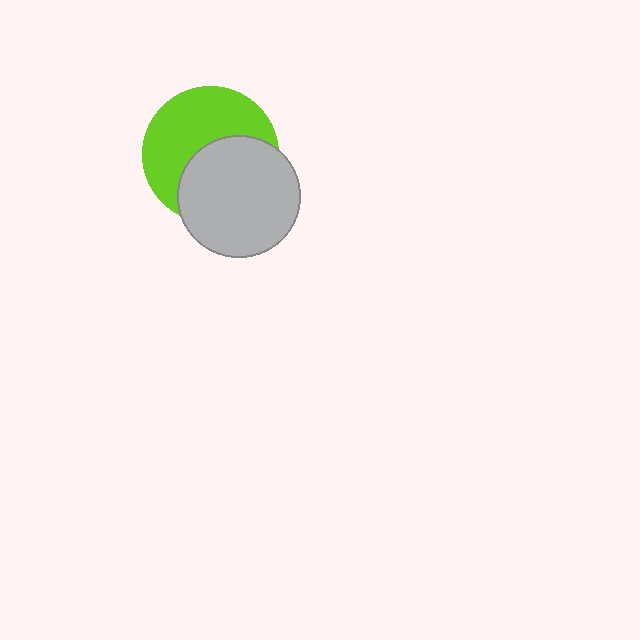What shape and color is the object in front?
The object in front is a light gray circle.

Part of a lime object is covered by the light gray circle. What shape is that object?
It is a circle.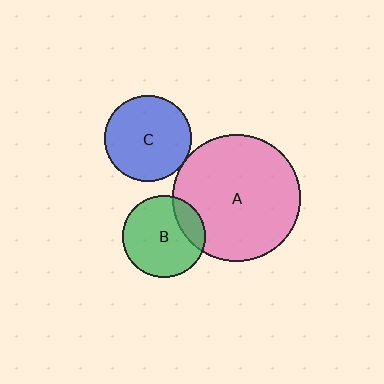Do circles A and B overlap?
Yes.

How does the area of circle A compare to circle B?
Approximately 2.4 times.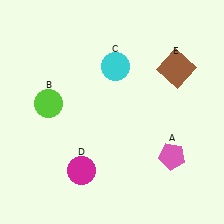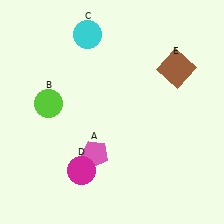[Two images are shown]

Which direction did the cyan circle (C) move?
The cyan circle (C) moved up.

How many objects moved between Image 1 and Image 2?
2 objects moved between the two images.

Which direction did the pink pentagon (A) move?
The pink pentagon (A) moved left.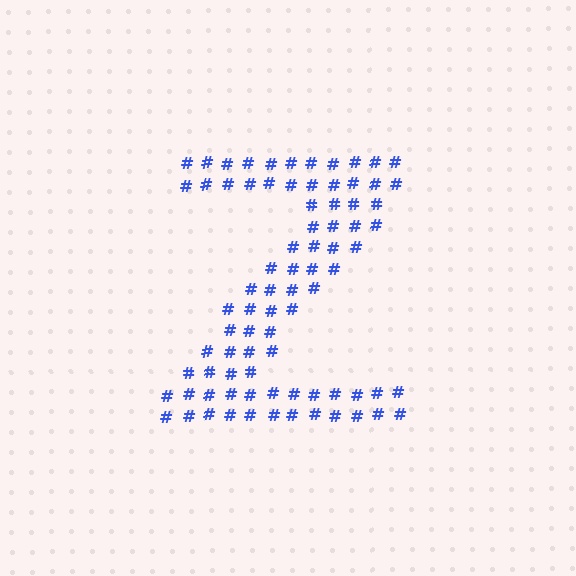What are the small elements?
The small elements are hash symbols.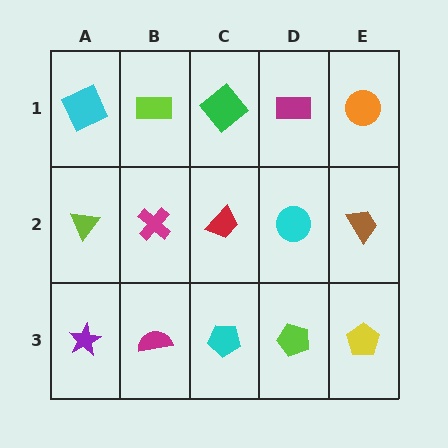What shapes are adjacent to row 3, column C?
A red trapezoid (row 2, column C), a magenta semicircle (row 3, column B), a lime pentagon (row 3, column D).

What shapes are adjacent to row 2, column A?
A cyan square (row 1, column A), a purple star (row 3, column A), a magenta cross (row 2, column B).